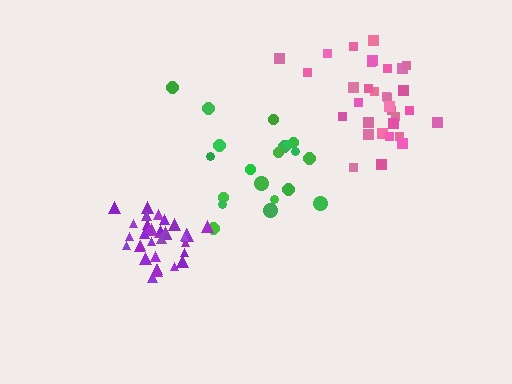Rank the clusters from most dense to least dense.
purple, pink, green.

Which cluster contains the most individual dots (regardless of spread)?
Purple (34).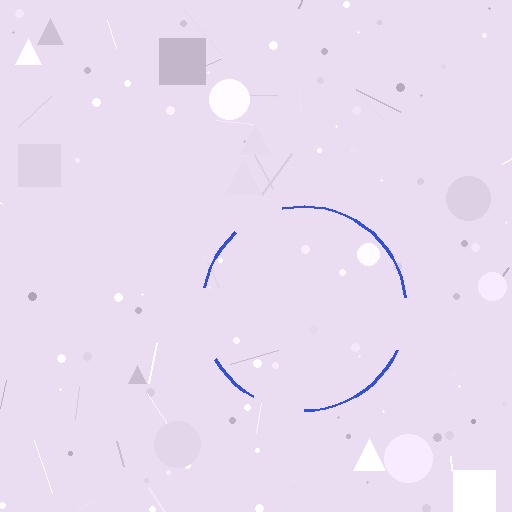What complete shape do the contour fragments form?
The contour fragments form a circle.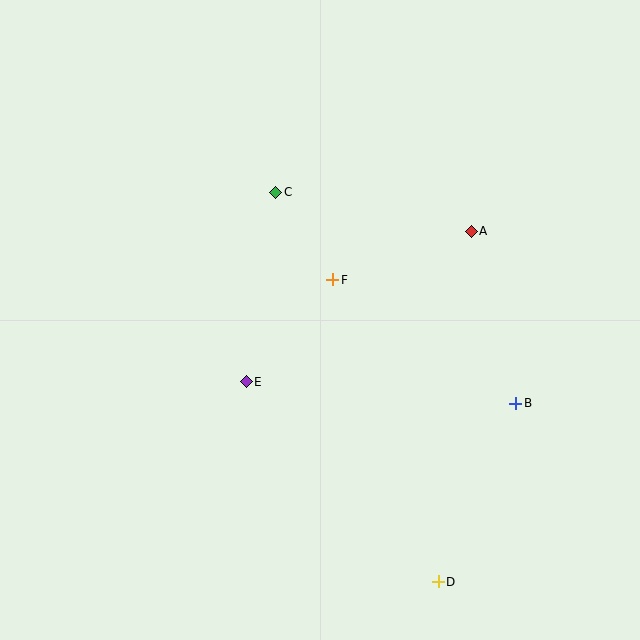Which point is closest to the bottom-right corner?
Point D is closest to the bottom-right corner.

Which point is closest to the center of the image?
Point F at (333, 280) is closest to the center.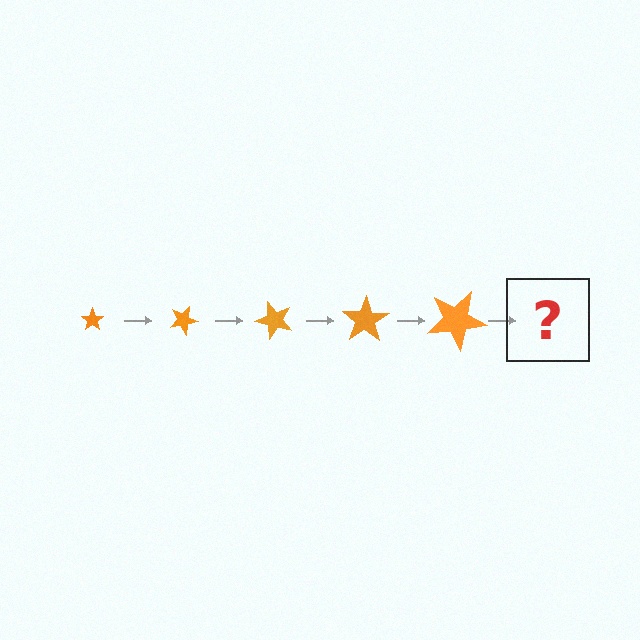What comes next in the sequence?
The next element should be a star, larger than the previous one and rotated 125 degrees from the start.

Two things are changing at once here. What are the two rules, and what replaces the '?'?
The two rules are that the star grows larger each step and it rotates 25 degrees each step. The '?' should be a star, larger than the previous one and rotated 125 degrees from the start.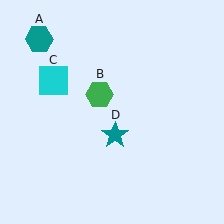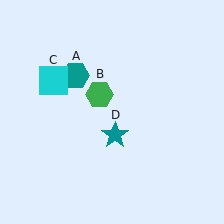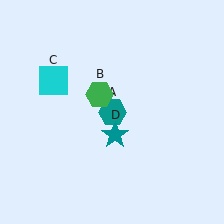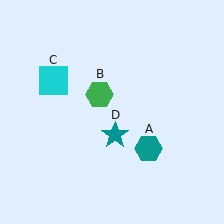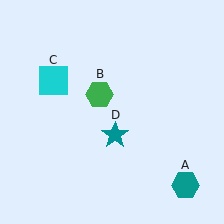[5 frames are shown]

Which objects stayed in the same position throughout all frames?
Green hexagon (object B) and cyan square (object C) and teal star (object D) remained stationary.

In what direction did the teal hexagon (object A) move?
The teal hexagon (object A) moved down and to the right.